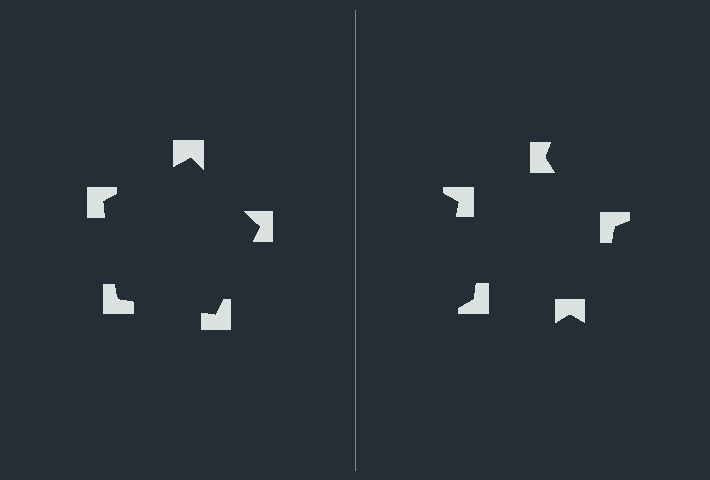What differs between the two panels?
The notched squares are positioned identically on both sides; only the wedge orientations differ. On the left they align to a pentagon; on the right they are misaligned.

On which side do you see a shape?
An illusory pentagon appears on the left side. On the right side the wedge cuts are rotated, so no coherent shape forms.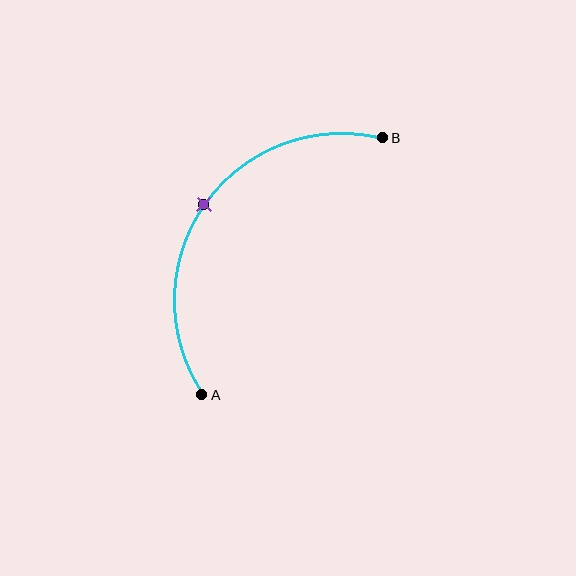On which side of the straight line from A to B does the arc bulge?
The arc bulges above and to the left of the straight line connecting A and B.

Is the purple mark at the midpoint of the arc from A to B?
Yes. The purple mark lies on the arc at equal arc-length from both A and B — it is the arc midpoint.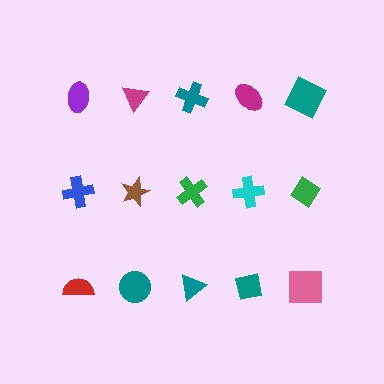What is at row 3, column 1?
A red semicircle.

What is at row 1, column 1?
A purple ellipse.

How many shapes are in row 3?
5 shapes.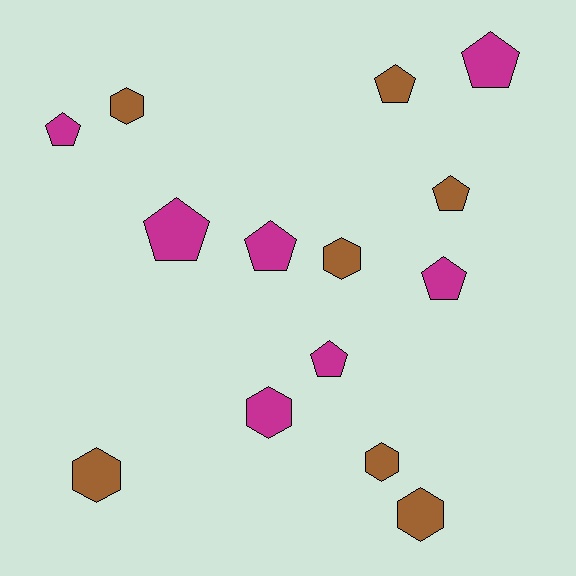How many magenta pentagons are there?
There are 6 magenta pentagons.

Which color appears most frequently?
Brown, with 7 objects.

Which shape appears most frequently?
Pentagon, with 8 objects.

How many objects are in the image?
There are 14 objects.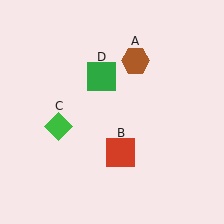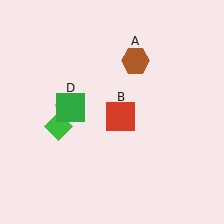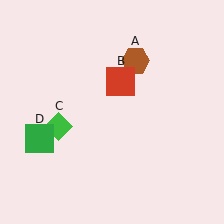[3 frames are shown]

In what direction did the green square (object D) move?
The green square (object D) moved down and to the left.